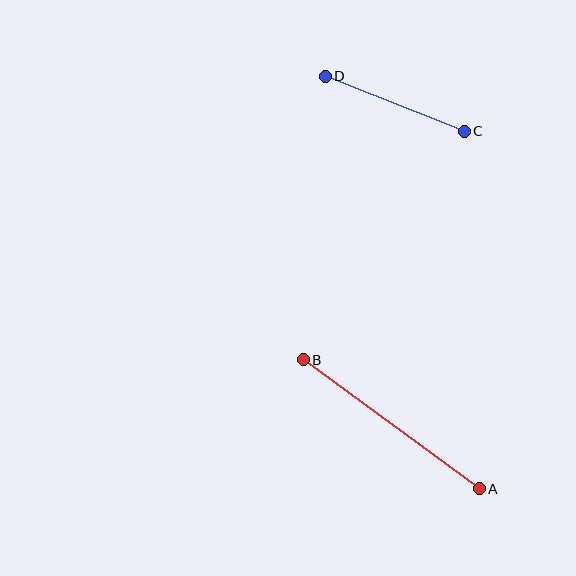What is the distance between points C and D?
The distance is approximately 150 pixels.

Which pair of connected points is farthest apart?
Points A and B are farthest apart.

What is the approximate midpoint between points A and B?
The midpoint is at approximately (391, 424) pixels.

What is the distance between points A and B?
The distance is approximately 218 pixels.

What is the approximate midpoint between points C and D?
The midpoint is at approximately (395, 104) pixels.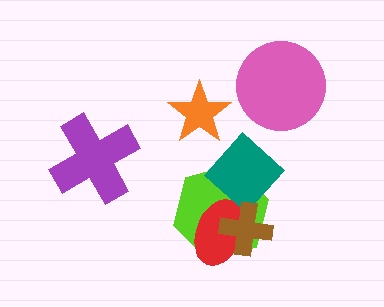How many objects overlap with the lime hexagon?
3 objects overlap with the lime hexagon.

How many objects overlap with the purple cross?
0 objects overlap with the purple cross.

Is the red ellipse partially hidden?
Yes, it is partially covered by another shape.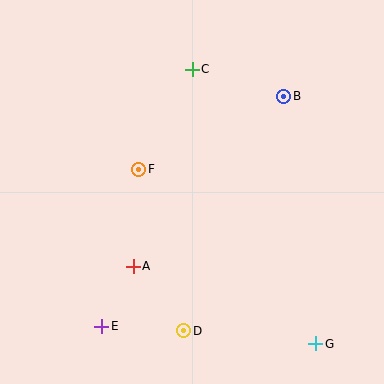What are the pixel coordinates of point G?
Point G is at (316, 344).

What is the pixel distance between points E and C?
The distance between E and C is 272 pixels.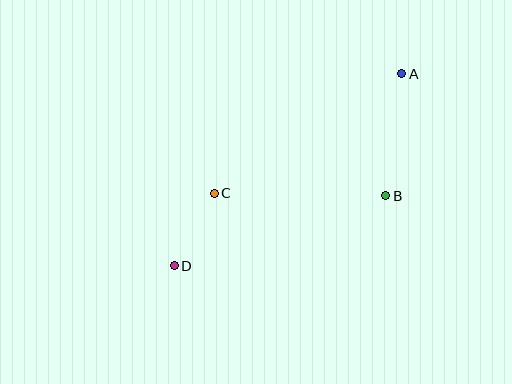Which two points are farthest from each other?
Points A and D are farthest from each other.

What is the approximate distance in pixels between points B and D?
The distance between B and D is approximately 223 pixels.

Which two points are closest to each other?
Points C and D are closest to each other.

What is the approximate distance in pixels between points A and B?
The distance between A and B is approximately 123 pixels.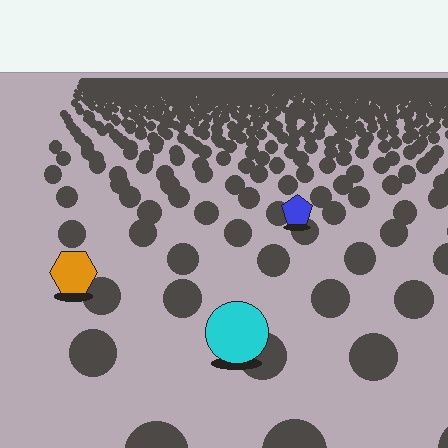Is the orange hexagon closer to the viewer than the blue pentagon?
Yes. The orange hexagon is closer — you can tell from the texture gradient: the ground texture is coarser near it.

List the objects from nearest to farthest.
From nearest to farthest: the cyan circle, the orange hexagon, the blue pentagon.